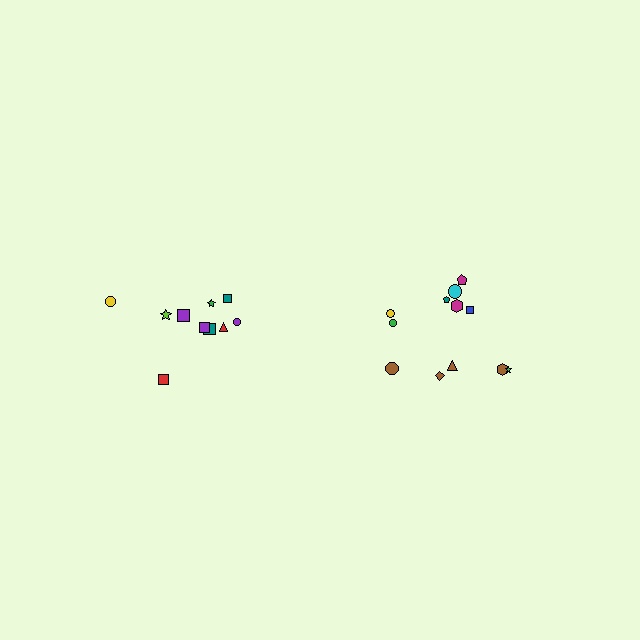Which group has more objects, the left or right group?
The right group.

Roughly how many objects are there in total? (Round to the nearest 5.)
Roughly 20 objects in total.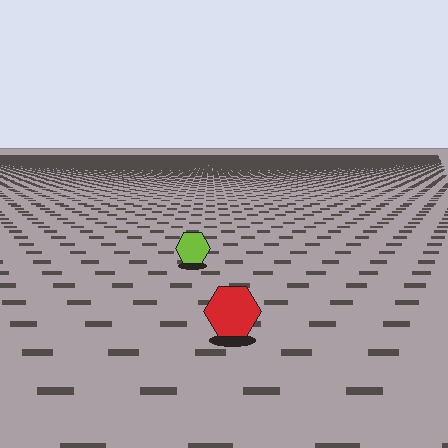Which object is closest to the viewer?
The red hexagon is closest. The texture marks near it are larger and more spread out.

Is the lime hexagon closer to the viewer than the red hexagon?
No. The red hexagon is closer — you can tell from the texture gradient: the ground texture is coarser near it.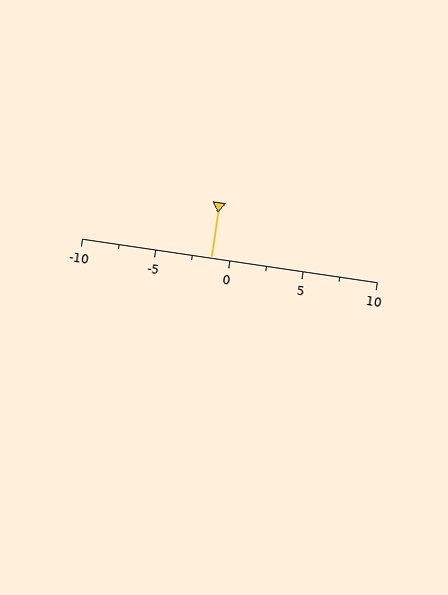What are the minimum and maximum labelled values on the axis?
The axis runs from -10 to 10.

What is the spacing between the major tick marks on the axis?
The major ticks are spaced 5 apart.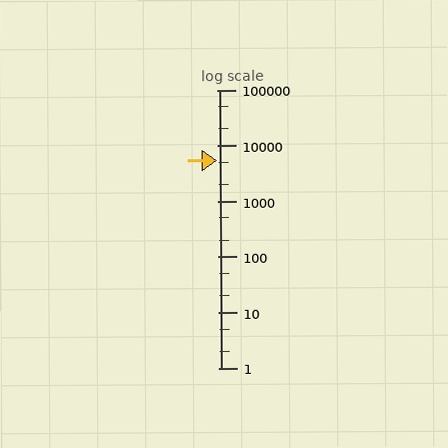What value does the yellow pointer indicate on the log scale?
The pointer indicates approximately 5300.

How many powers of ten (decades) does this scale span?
The scale spans 5 decades, from 1 to 100000.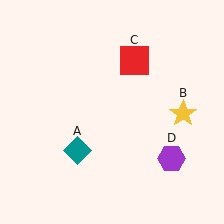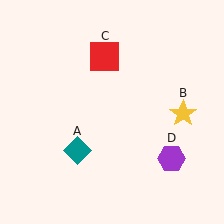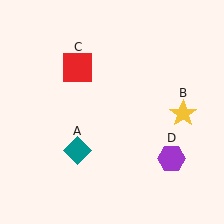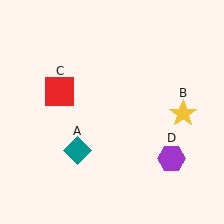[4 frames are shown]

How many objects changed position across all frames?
1 object changed position: red square (object C).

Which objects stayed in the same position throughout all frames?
Teal diamond (object A) and yellow star (object B) and purple hexagon (object D) remained stationary.